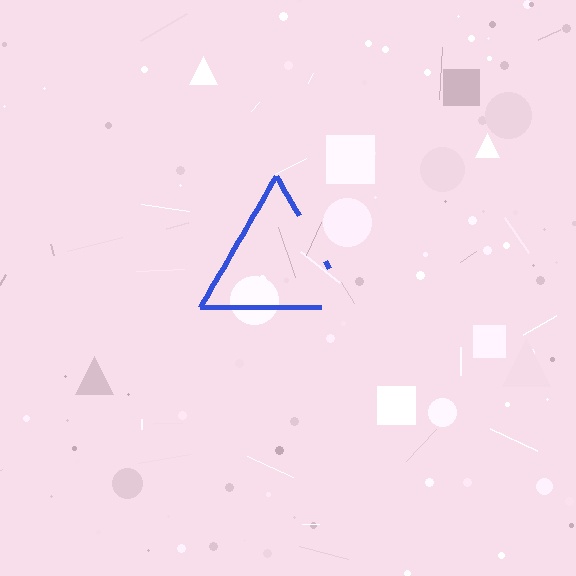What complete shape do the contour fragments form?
The contour fragments form a triangle.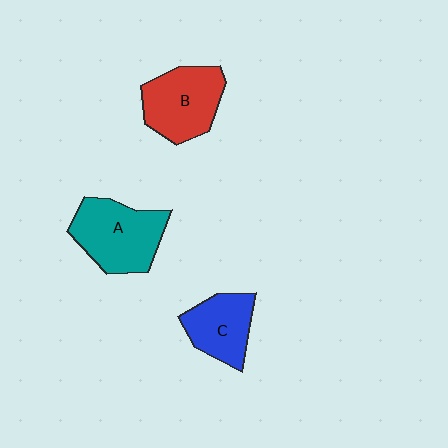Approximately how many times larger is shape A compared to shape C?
Approximately 1.4 times.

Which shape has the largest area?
Shape A (teal).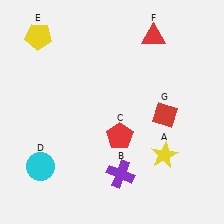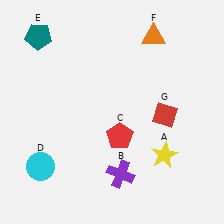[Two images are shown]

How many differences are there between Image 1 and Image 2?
There are 2 differences between the two images.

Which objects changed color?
E changed from yellow to teal. F changed from red to orange.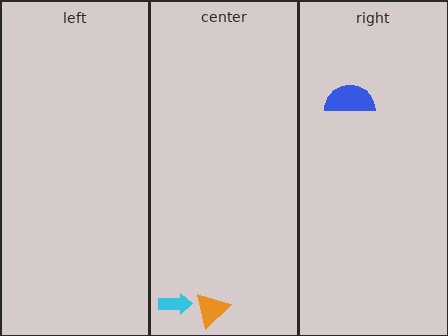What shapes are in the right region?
The blue semicircle.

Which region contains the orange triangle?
The center region.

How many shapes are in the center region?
2.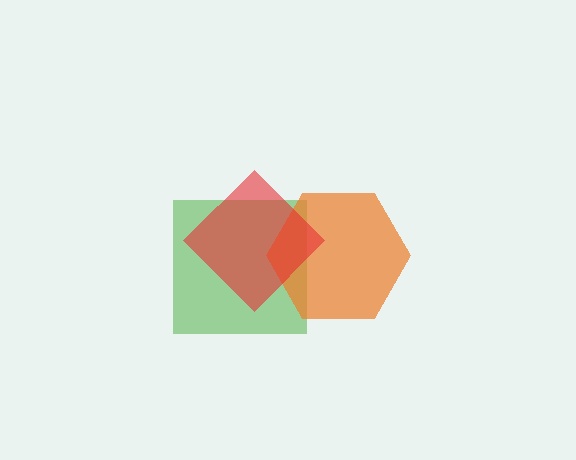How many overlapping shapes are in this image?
There are 3 overlapping shapes in the image.